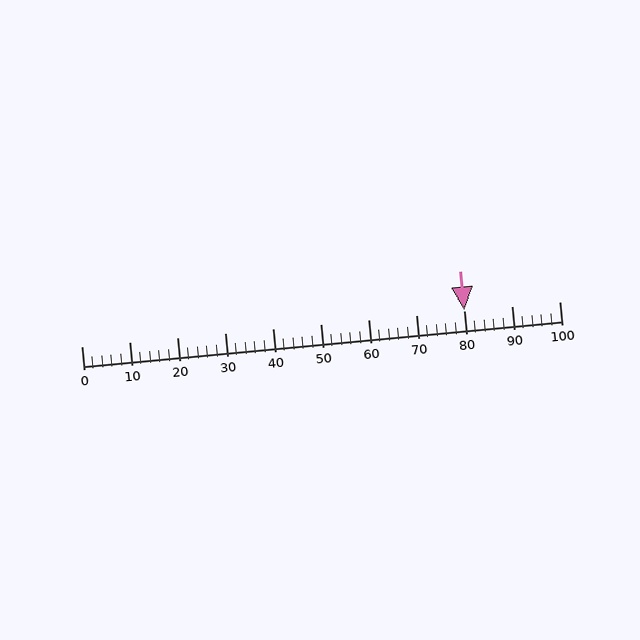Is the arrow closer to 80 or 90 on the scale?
The arrow is closer to 80.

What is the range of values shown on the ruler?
The ruler shows values from 0 to 100.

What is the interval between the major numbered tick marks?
The major tick marks are spaced 10 units apart.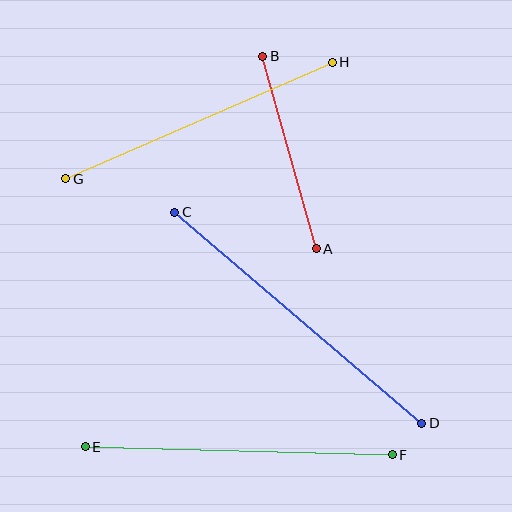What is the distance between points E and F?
The distance is approximately 307 pixels.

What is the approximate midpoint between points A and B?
The midpoint is at approximately (289, 153) pixels.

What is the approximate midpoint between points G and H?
The midpoint is at approximately (199, 120) pixels.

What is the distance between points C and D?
The distance is approximately 325 pixels.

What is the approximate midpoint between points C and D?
The midpoint is at approximately (298, 318) pixels.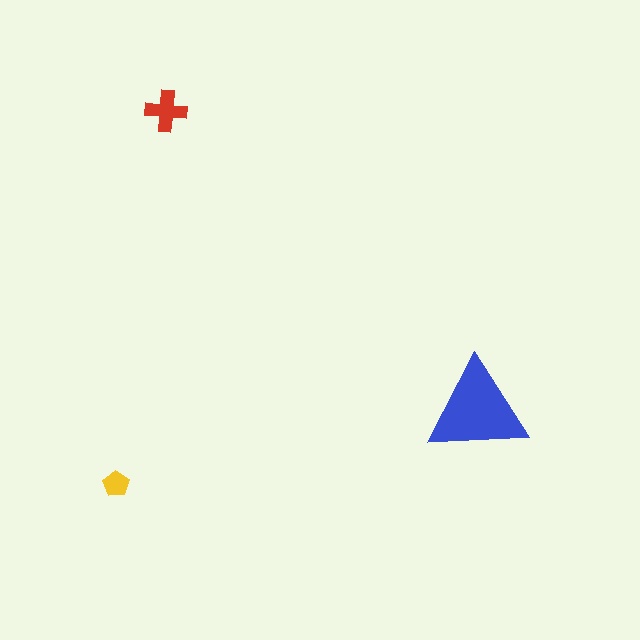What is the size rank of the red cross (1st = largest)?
2nd.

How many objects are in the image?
There are 3 objects in the image.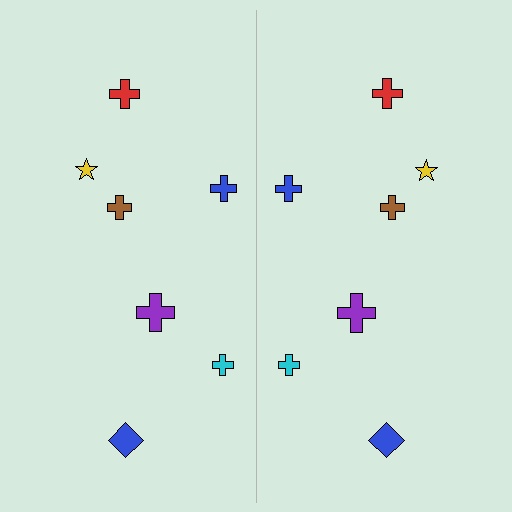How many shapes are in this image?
There are 14 shapes in this image.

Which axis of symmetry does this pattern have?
The pattern has a vertical axis of symmetry running through the center of the image.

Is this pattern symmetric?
Yes, this pattern has bilateral (reflection) symmetry.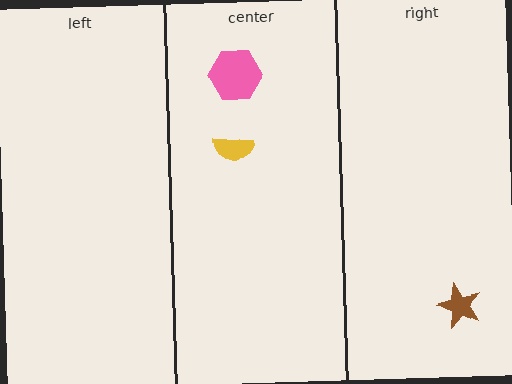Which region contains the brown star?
The right region.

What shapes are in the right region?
The brown star.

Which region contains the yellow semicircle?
The center region.